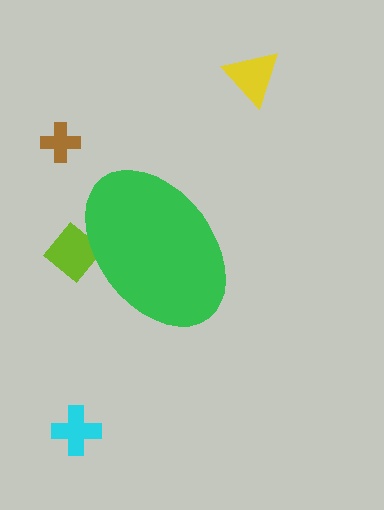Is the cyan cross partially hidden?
No, the cyan cross is fully visible.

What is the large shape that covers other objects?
A green ellipse.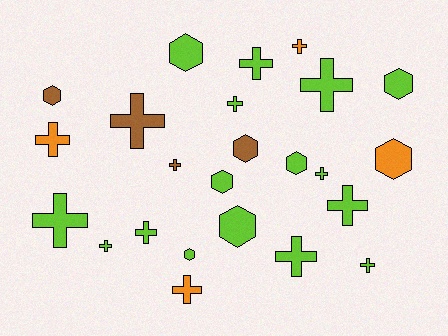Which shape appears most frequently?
Cross, with 15 objects.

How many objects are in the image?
There are 24 objects.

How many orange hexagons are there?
There is 1 orange hexagon.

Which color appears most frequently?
Lime, with 16 objects.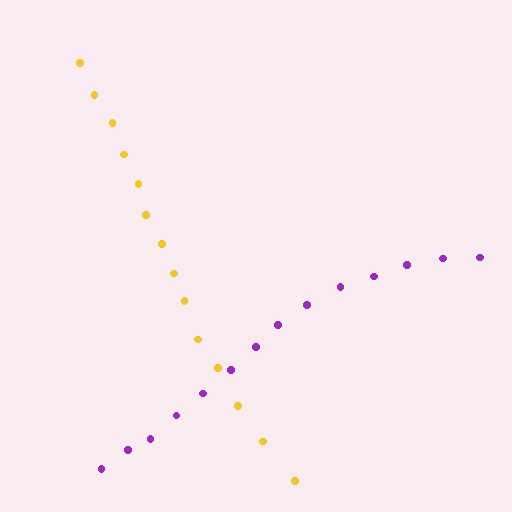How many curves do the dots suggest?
There are 2 distinct paths.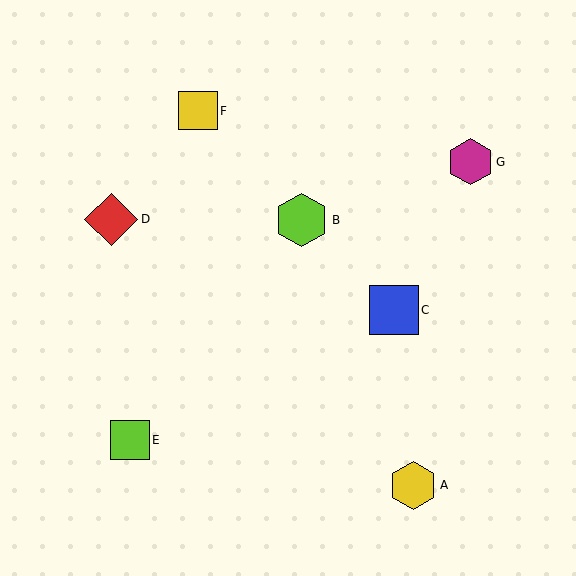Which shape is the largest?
The lime hexagon (labeled B) is the largest.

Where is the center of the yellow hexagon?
The center of the yellow hexagon is at (413, 485).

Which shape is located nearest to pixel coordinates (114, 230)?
The red diamond (labeled D) at (111, 219) is nearest to that location.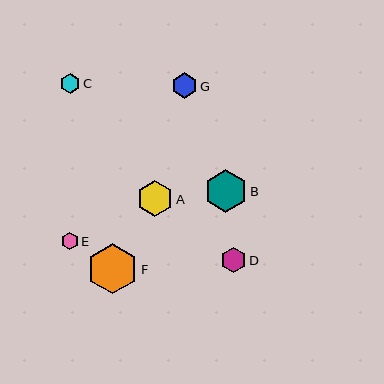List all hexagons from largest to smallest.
From largest to smallest: F, B, A, G, D, C, E.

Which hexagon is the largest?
Hexagon F is the largest with a size of approximately 50 pixels.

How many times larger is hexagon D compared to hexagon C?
Hexagon D is approximately 1.3 times the size of hexagon C.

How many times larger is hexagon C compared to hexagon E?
Hexagon C is approximately 1.2 times the size of hexagon E.